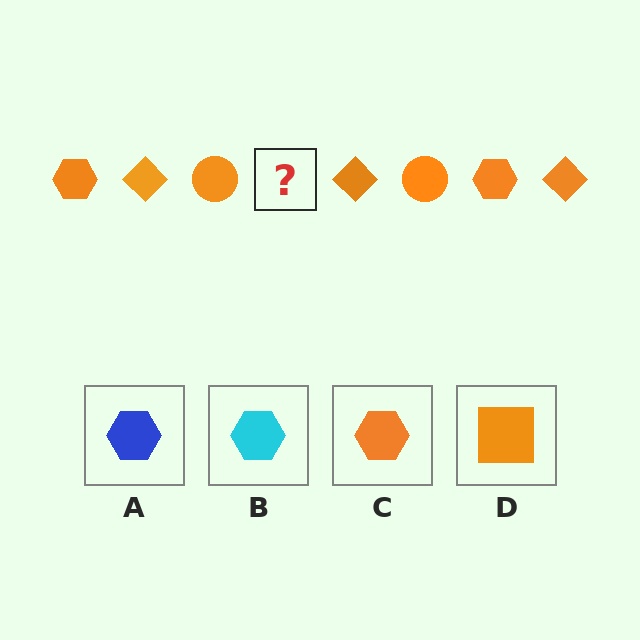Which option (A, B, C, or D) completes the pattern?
C.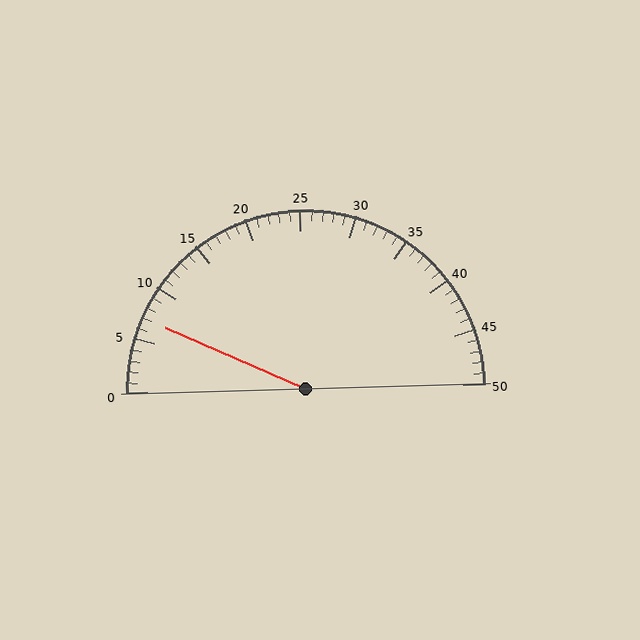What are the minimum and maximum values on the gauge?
The gauge ranges from 0 to 50.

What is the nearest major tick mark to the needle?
The nearest major tick mark is 5.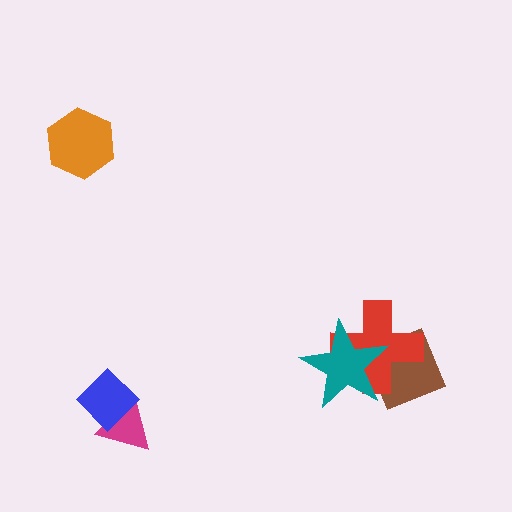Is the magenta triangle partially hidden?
Yes, it is partially covered by another shape.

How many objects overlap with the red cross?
2 objects overlap with the red cross.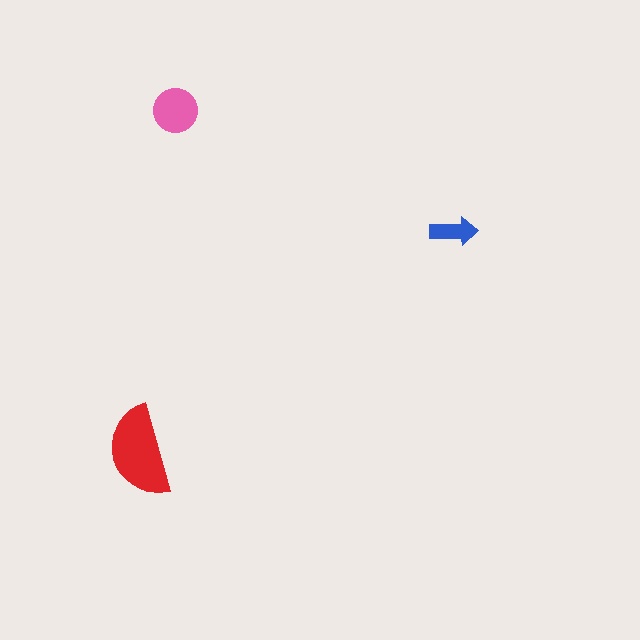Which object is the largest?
The red semicircle.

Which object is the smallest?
The blue arrow.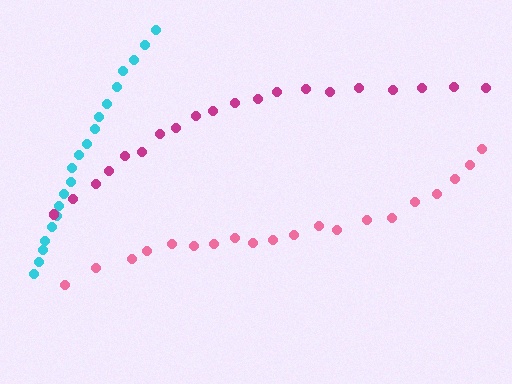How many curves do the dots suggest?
There are 3 distinct paths.